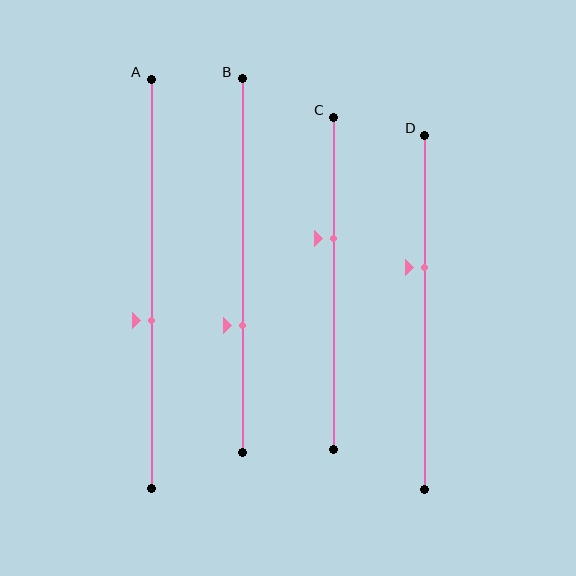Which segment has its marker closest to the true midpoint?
Segment A has its marker closest to the true midpoint.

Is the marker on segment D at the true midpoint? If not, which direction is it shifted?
No, the marker on segment D is shifted upward by about 13% of the segment length.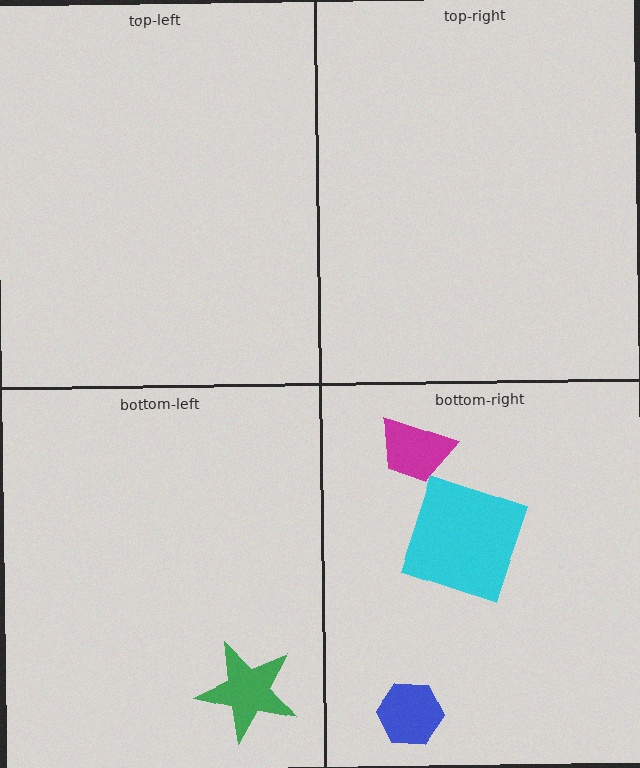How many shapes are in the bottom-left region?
1.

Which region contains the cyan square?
The bottom-right region.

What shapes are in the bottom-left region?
The green star.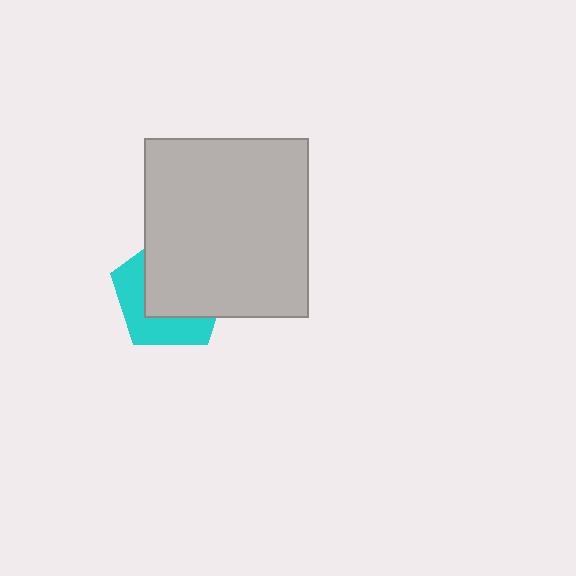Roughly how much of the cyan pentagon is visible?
A small part of it is visible (roughly 40%).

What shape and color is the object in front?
The object in front is a light gray rectangle.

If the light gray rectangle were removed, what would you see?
You would see the complete cyan pentagon.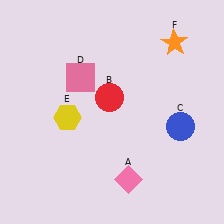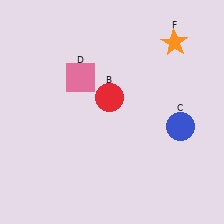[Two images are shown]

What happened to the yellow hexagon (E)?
The yellow hexagon (E) was removed in Image 2. It was in the bottom-left area of Image 1.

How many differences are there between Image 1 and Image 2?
There are 2 differences between the two images.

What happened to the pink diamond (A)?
The pink diamond (A) was removed in Image 2. It was in the bottom-right area of Image 1.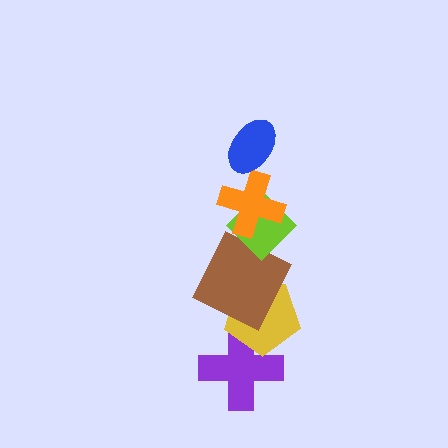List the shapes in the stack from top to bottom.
From top to bottom: the blue ellipse, the orange cross, the lime diamond, the brown square, the yellow pentagon, the purple cross.